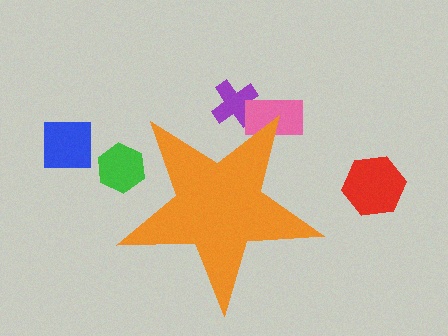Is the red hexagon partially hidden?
No, the red hexagon is fully visible.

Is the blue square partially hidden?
No, the blue square is fully visible.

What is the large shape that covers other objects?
An orange star.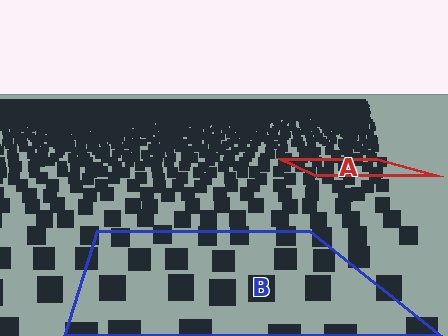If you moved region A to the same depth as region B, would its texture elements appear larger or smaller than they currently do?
They would appear larger. At a closer depth, the same texture elements are projected at a bigger on-screen size.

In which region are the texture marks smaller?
The texture marks are smaller in region A, because it is farther away.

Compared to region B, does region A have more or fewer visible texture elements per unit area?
Region A has more texture elements per unit area — they are packed more densely because it is farther away.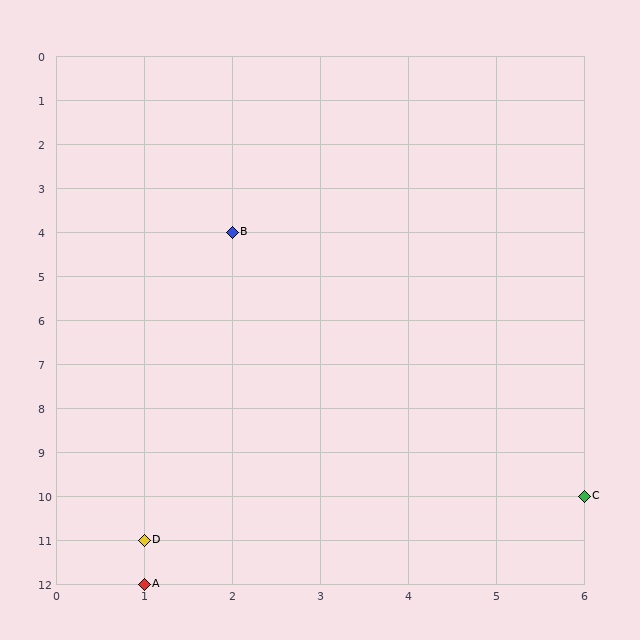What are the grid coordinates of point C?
Point C is at grid coordinates (6, 10).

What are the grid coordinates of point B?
Point B is at grid coordinates (2, 4).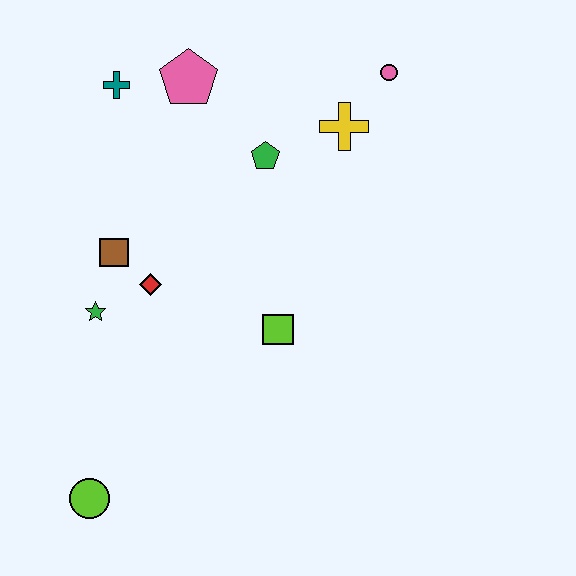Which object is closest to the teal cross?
The pink pentagon is closest to the teal cross.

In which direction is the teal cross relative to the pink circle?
The teal cross is to the left of the pink circle.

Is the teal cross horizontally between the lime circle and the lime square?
Yes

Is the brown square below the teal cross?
Yes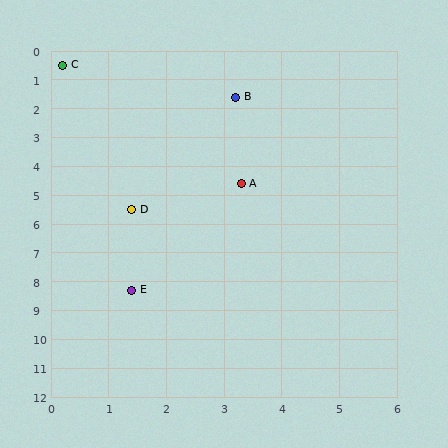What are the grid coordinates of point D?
Point D is at approximately (1.4, 5.5).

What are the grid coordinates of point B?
Point B is at approximately (3.2, 1.6).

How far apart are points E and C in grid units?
Points E and C are about 7.9 grid units apart.